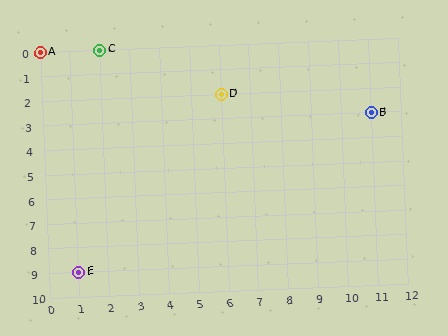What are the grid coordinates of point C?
Point C is at grid coordinates (2, 0).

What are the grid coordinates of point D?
Point D is at grid coordinates (6, 2).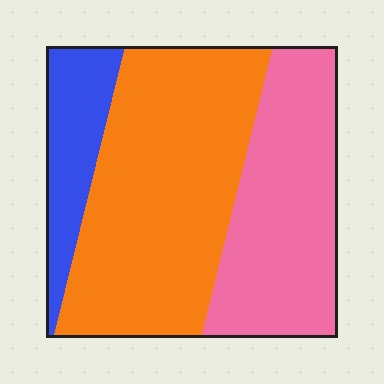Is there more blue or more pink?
Pink.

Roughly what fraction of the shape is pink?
Pink takes up about one third (1/3) of the shape.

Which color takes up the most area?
Orange, at roughly 50%.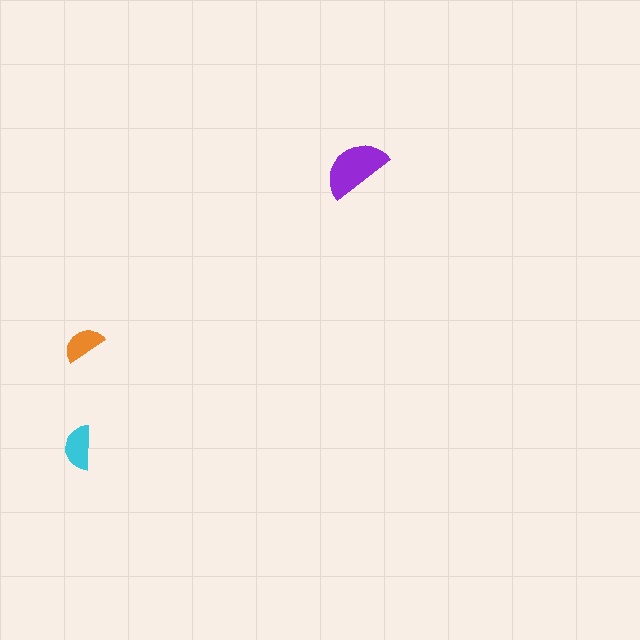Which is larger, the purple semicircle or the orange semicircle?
The purple one.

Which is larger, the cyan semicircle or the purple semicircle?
The purple one.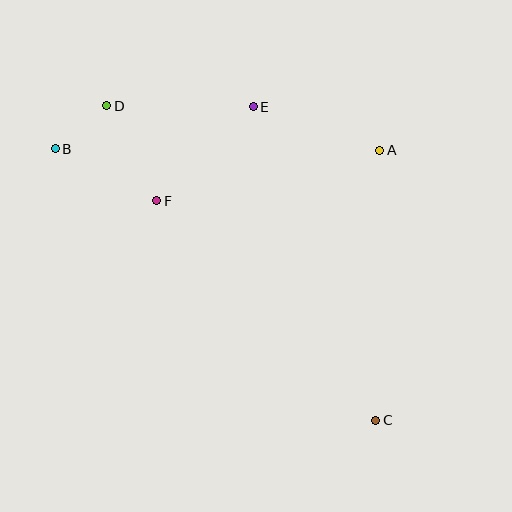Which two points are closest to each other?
Points B and D are closest to each other.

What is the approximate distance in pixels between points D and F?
The distance between D and F is approximately 108 pixels.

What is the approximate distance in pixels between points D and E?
The distance between D and E is approximately 147 pixels.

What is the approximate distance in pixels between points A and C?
The distance between A and C is approximately 270 pixels.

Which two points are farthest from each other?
Points B and C are farthest from each other.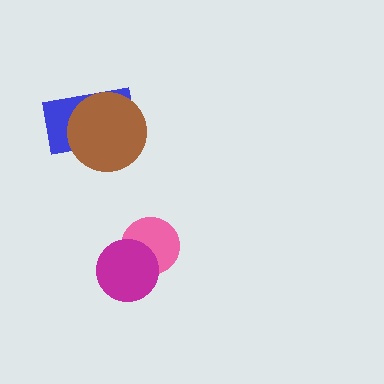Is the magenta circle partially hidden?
No, no other shape covers it.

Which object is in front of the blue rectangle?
The brown circle is in front of the blue rectangle.